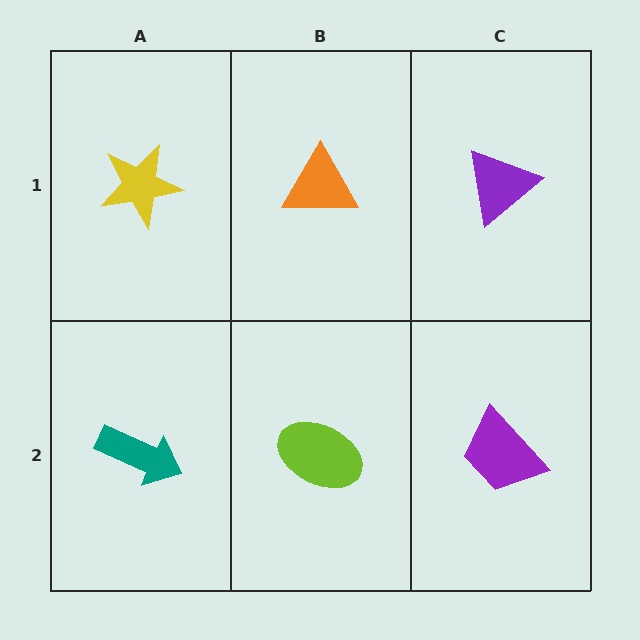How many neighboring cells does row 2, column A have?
2.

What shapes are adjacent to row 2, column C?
A purple triangle (row 1, column C), a lime ellipse (row 2, column B).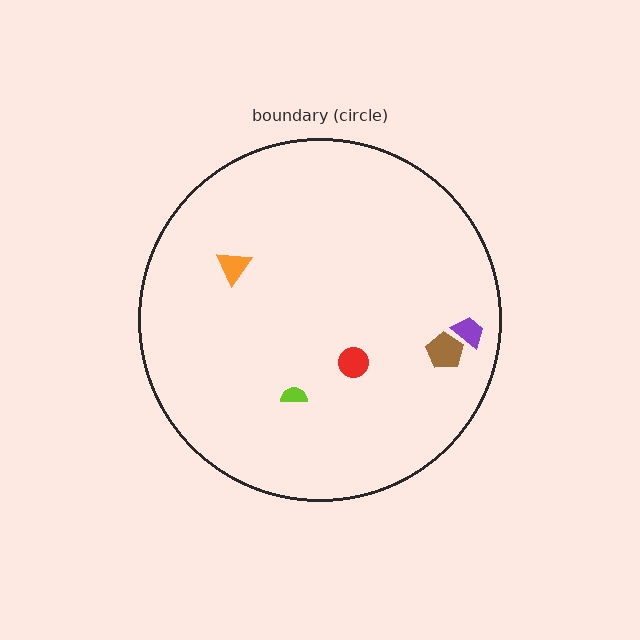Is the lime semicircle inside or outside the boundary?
Inside.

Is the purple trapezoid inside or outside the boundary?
Inside.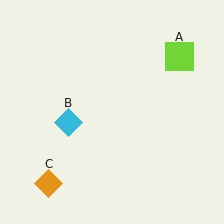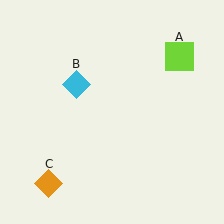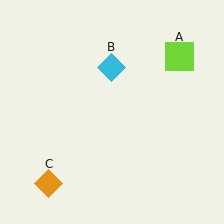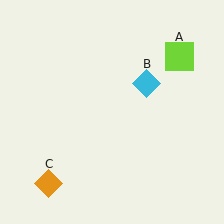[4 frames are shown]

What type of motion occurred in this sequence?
The cyan diamond (object B) rotated clockwise around the center of the scene.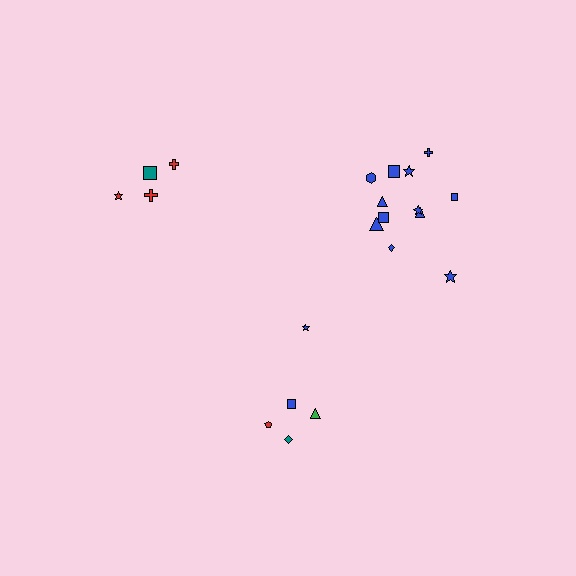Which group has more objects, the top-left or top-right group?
The top-right group.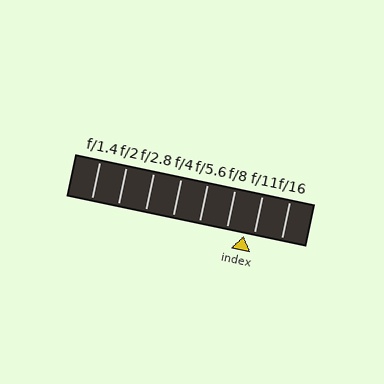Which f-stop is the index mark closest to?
The index mark is closest to f/11.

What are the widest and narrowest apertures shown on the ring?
The widest aperture shown is f/1.4 and the narrowest is f/16.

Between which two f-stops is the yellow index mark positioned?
The index mark is between f/8 and f/11.